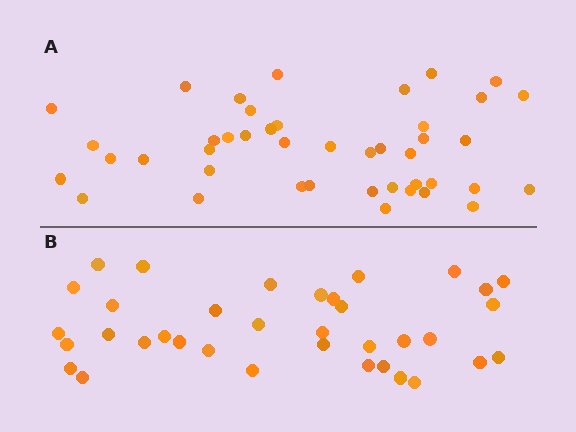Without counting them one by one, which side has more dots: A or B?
Region A (the top region) has more dots.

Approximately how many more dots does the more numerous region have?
Region A has roughly 8 or so more dots than region B.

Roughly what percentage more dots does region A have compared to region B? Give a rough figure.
About 20% more.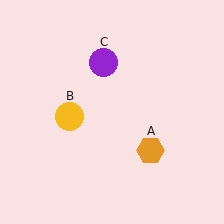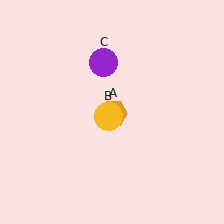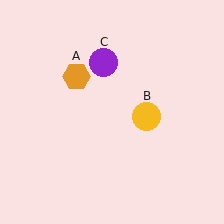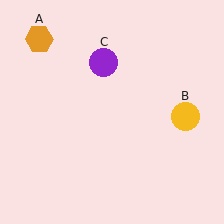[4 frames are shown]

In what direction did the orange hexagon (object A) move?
The orange hexagon (object A) moved up and to the left.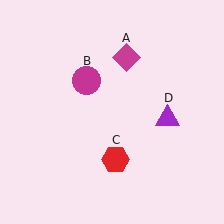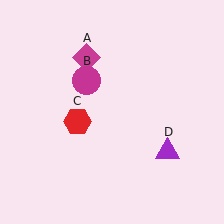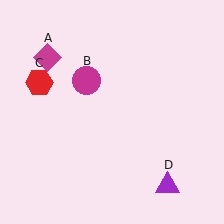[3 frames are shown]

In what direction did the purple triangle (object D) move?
The purple triangle (object D) moved down.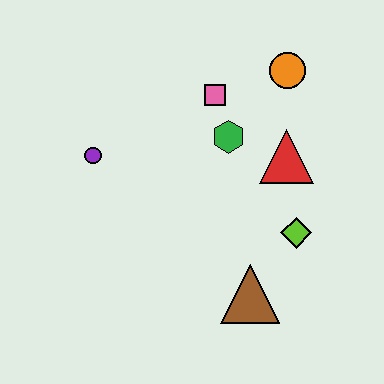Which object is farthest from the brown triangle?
The orange circle is farthest from the brown triangle.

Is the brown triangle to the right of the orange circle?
No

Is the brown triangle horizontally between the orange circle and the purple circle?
Yes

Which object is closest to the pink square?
The green hexagon is closest to the pink square.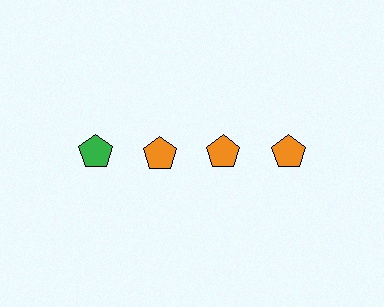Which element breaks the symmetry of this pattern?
The green pentagon in the top row, leftmost column breaks the symmetry. All other shapes are orange pentagons.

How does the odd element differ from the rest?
It has a different color: green instead of orange.